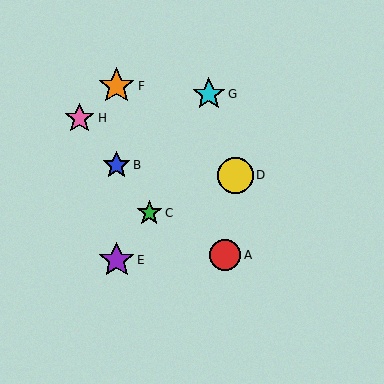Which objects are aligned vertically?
Objects B, E, F are aligned vertically.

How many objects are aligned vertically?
3 objects (B, E, F) are aligned vertically.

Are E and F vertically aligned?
Yes, both are at x≈117.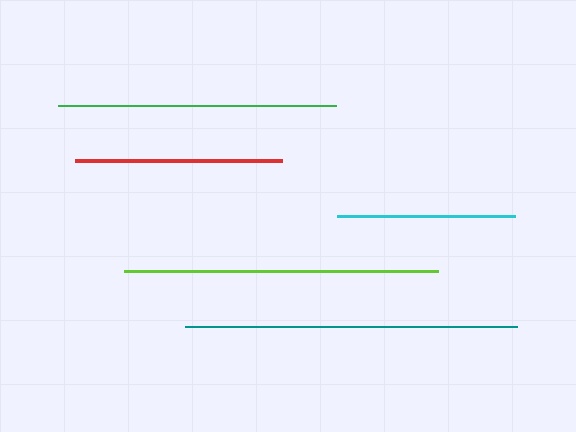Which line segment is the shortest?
The cyan line is the shortest at approximately 178 pixels.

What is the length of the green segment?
The green segment is approximately 278 pixels long.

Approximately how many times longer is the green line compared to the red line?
The green line is approximately 1.3 times the length of the red line.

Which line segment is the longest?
The teal line is the longest at approximately 332 pixels.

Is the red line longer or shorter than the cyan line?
The red line is longer than the cyan line.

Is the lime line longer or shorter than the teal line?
The teal line is longer than the lime line.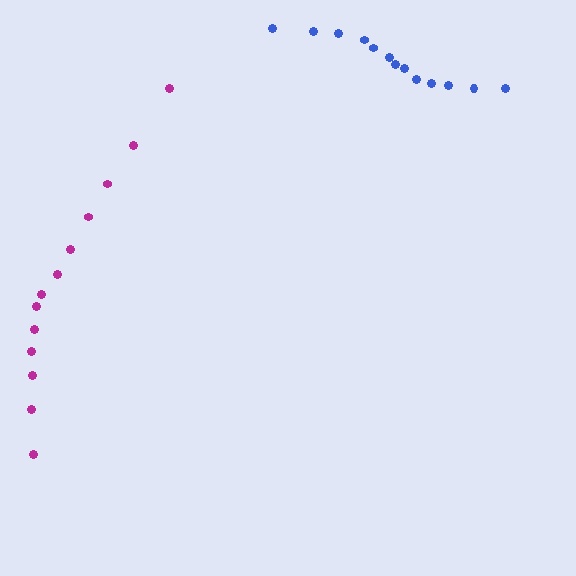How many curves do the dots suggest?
There are 2 distinct paths.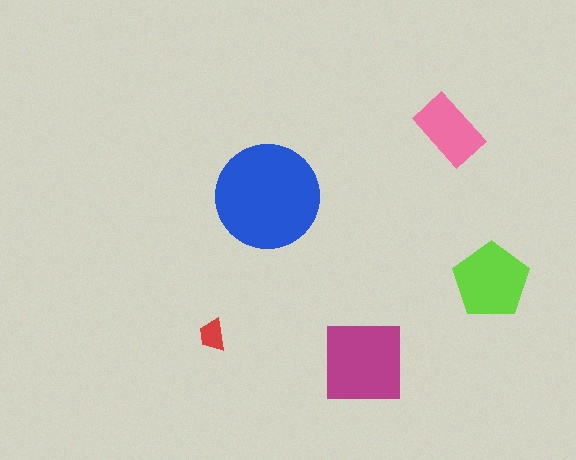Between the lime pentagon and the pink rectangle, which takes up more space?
The lime pentagon.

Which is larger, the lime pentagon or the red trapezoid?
The lime pentagon.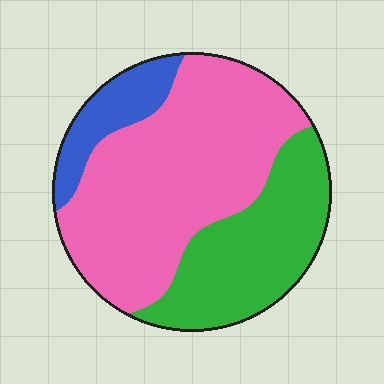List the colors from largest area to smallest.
From largest to smallest: pink, green, blue.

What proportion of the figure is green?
Green takes up about one third (1/3) of the figure.